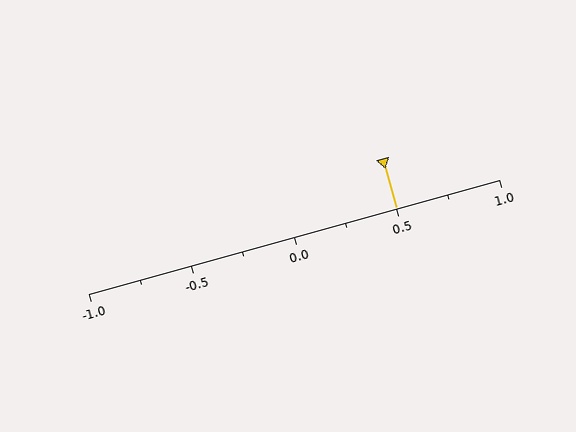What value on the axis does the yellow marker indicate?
The marker indicates approximately 0.5.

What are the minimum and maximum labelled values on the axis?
The axis runs from -1.0 to 1.0.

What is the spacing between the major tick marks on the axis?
The major ticks are spaced 0.5 apart.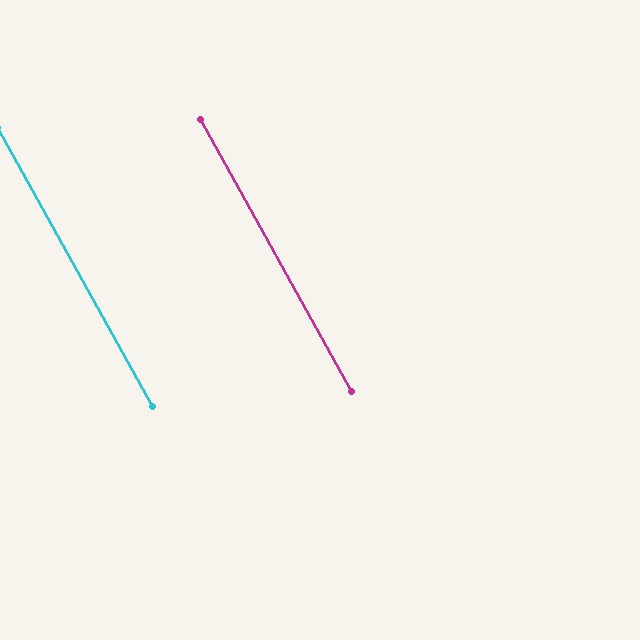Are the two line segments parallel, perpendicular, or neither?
Parallel — their directions differ by only 0.2°.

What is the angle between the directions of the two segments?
Approximately 0 degrees.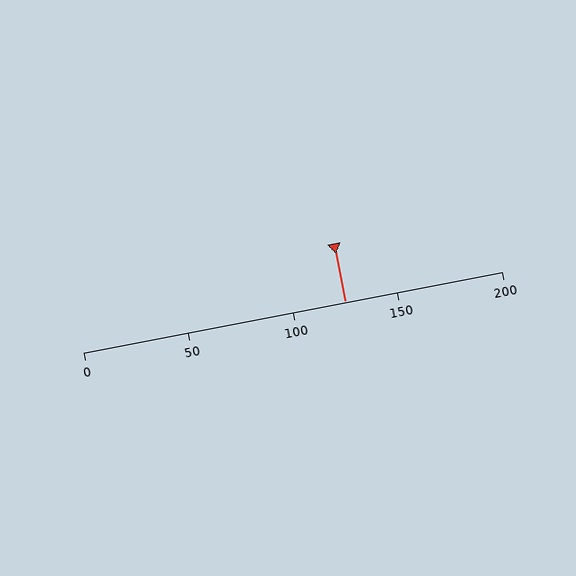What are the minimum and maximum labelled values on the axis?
The axis runs from 0 to 200.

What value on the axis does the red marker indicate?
The marker indicates approximately 125.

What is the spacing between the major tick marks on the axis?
The major ticks are spaced 50 apart.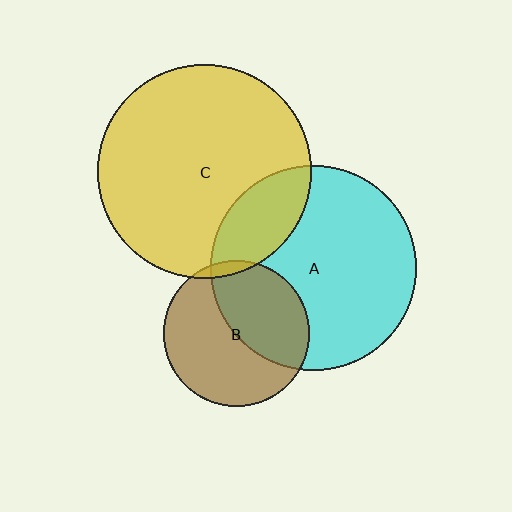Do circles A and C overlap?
Yes.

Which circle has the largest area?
Circle C (yellow).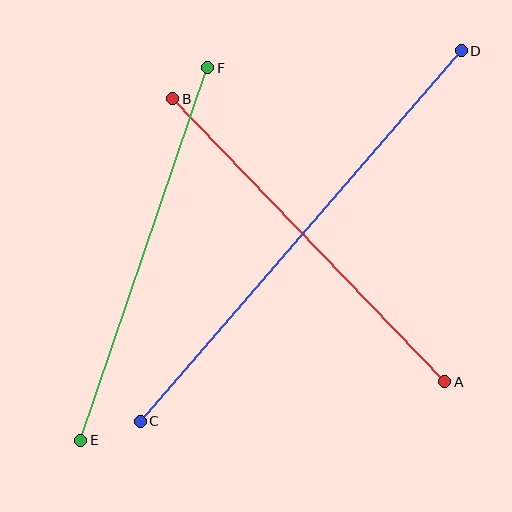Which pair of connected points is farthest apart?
Points C and D are farthest apart.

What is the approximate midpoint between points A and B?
The midpoint is at approximately (309, 240) pixels.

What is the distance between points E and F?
The distance is approximately 394 pixels.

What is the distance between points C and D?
The distance is approximately 490 pixels.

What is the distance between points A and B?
The distance is approximately 392 pixels.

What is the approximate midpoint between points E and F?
The midpoint is at approximately (144, 254) pixels.